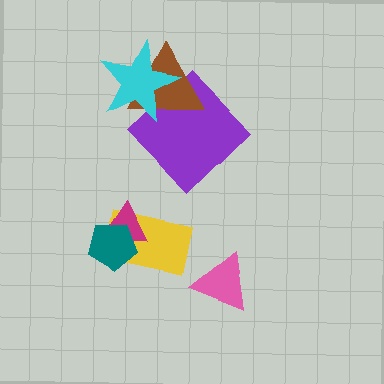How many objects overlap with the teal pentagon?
2 objects overlap with the teal pentagon.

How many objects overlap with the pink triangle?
0 objects overlap with the pink triangle.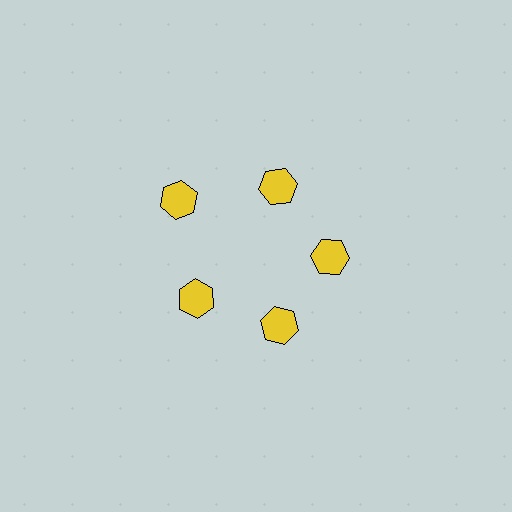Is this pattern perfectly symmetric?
No. The 5 yellow hexagons are arranged in a ring, but one element near the 10 o'clock position is pushed outward from the center, breaking the 5-fold rotational symmetry.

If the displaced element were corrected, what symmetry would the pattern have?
It would have 5-fold rotational symmetry — the pattern would map onto itself every 72 degrees.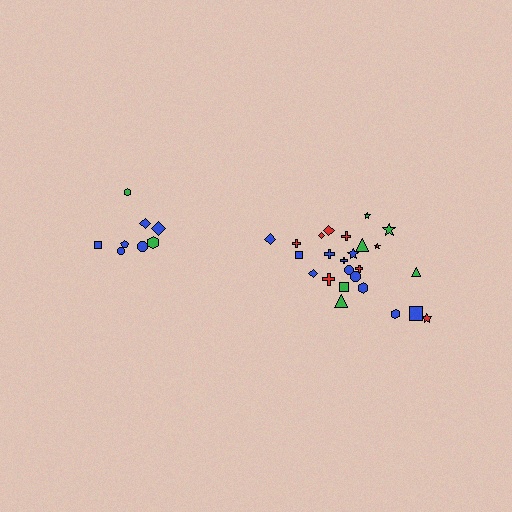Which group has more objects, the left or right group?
The right group.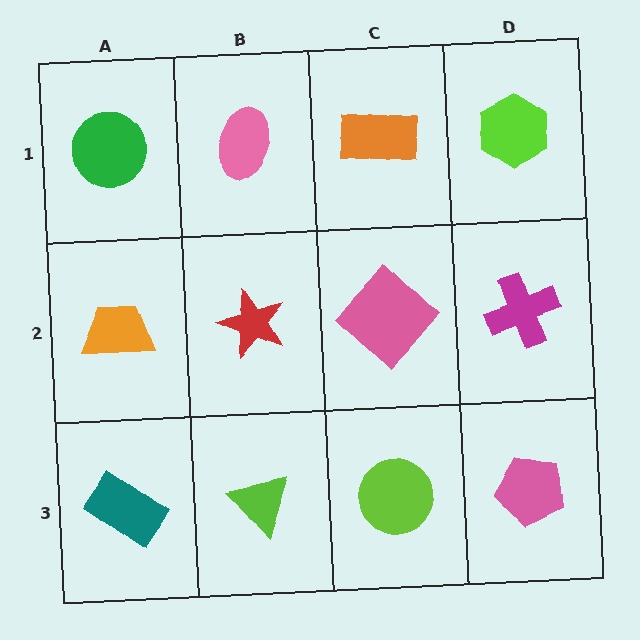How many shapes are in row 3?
4 shapes.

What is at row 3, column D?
A pink pentagon.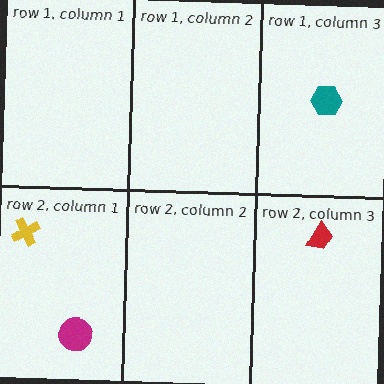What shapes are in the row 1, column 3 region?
The teal hexagon.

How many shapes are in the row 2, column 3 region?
1.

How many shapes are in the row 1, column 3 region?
1.